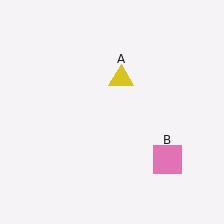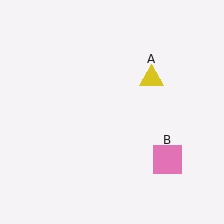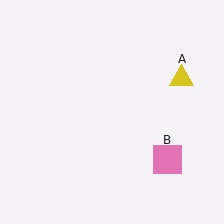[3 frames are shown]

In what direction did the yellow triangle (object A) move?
The yellow triangle (object A) moved right.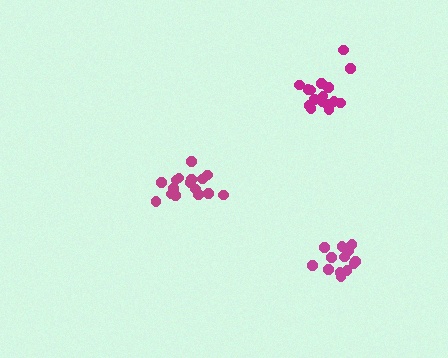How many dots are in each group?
Group 1: 14 dots, Group 2: 17 dots, Group 3: 16 dots (47 total).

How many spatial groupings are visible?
There are 3 spatial groupings.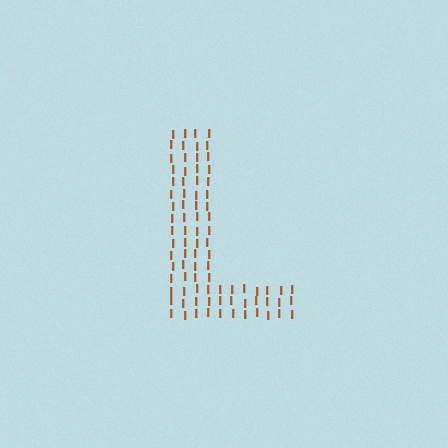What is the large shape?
The large shape is the letter L.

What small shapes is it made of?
It is made of small letter I's.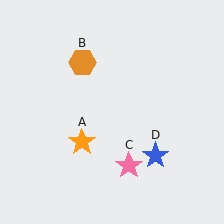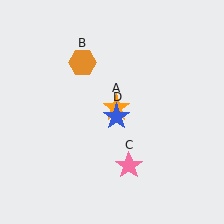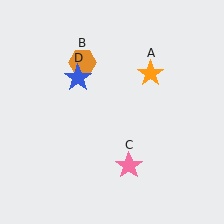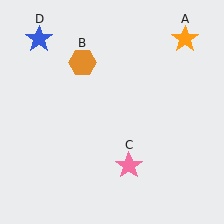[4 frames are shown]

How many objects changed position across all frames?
2 objects changed position: orange star (object A), blue star (object D).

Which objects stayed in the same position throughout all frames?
Orange hexagon (object B) and pink star (object C) remained stationary.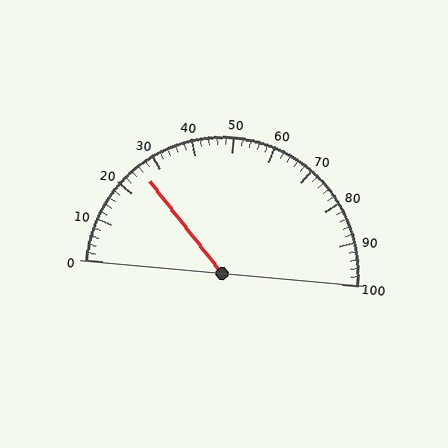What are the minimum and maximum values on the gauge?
The gauge ranges from 0 to 100.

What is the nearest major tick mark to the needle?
The nearest major tick mark is 30.